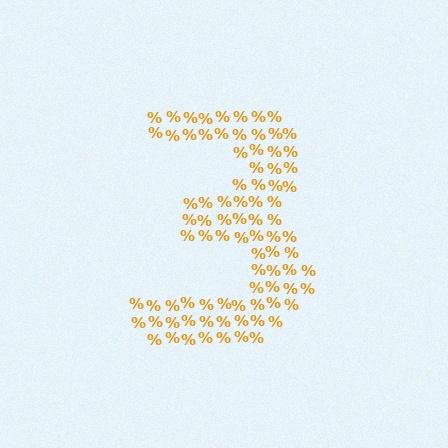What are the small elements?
The small elements are percent signs.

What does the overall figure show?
The overall figure shows the digit 3.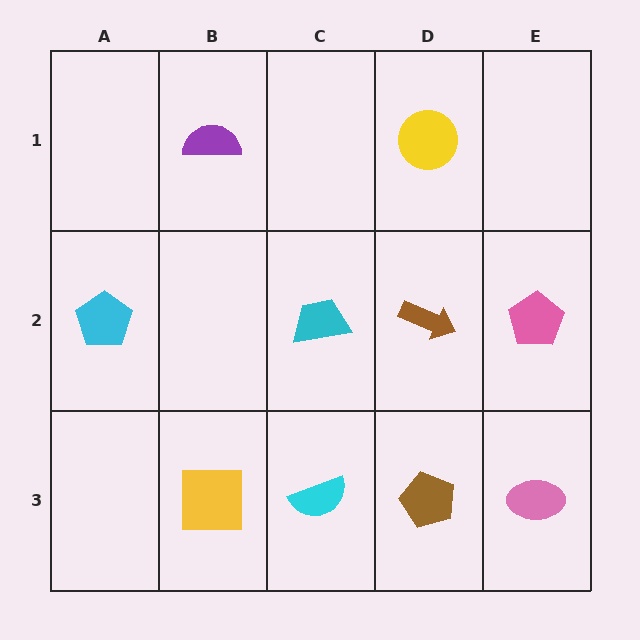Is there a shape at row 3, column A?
No, that cell is empty.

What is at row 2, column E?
A pink pentagon.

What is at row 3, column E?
A pink ellipse.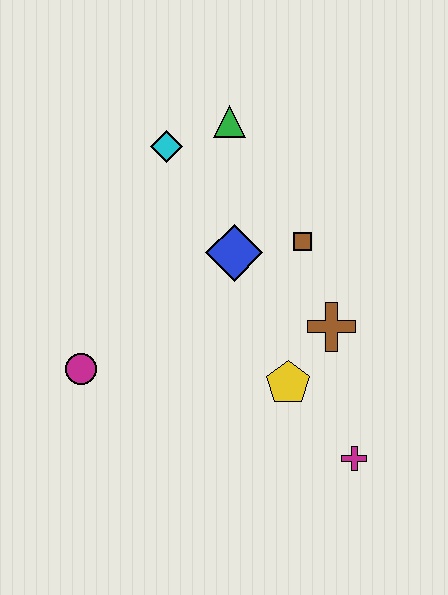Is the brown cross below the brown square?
Yes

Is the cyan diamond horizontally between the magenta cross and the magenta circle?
Yes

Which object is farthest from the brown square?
The magenta circle is farthest from the brown square.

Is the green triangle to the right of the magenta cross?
No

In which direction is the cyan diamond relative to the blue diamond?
The cyan diamond is above the blue diamond.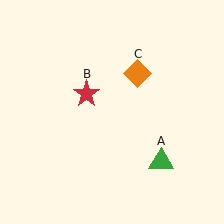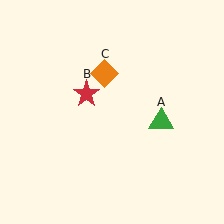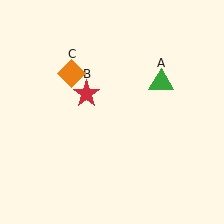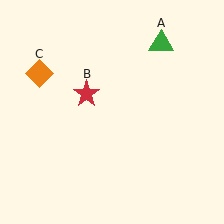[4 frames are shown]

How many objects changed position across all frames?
2 objects changed position: green triangle (object A), orange diamond (object C).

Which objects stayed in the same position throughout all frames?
Red star (object B) remained stationary.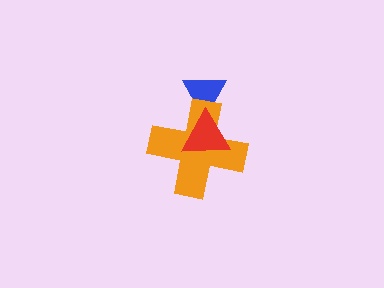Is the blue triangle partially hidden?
Yes, it is partially covered by another shape.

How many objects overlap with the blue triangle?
2 objects overlap with the blue triangle.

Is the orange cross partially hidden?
Yes, it is partially covered by another shape.